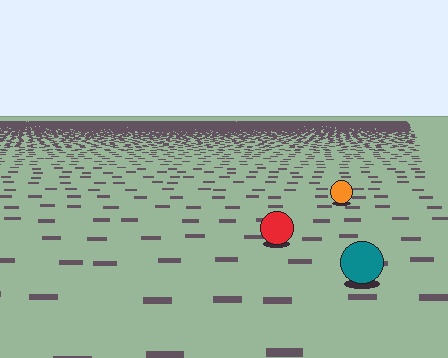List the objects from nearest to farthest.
From nearest to farthest: the teal circle, the red circle, the orange circle.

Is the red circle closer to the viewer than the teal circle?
No. The teal circle is closer — you can tell from the texture gradient: the ground texture is coarser near it.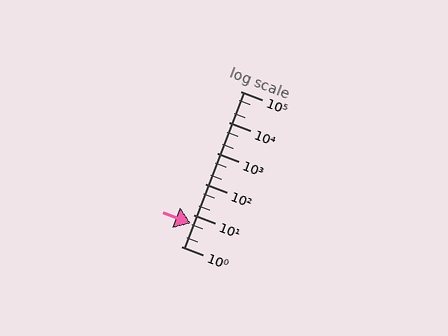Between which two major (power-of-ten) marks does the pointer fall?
The pointer is between 1 and 10.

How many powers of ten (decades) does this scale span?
The scale spans 5 decades, from 1 to 100000.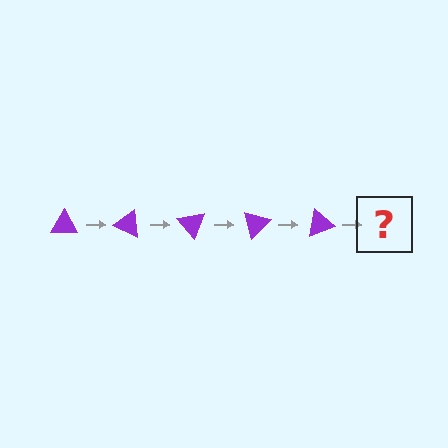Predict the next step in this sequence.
The next step is a purple triangle rotated 125 degrees.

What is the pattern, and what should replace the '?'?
The pattern is that the triangle rotates 25 degrees each step. The '?' should be a purple triangle rotated 125 degrees.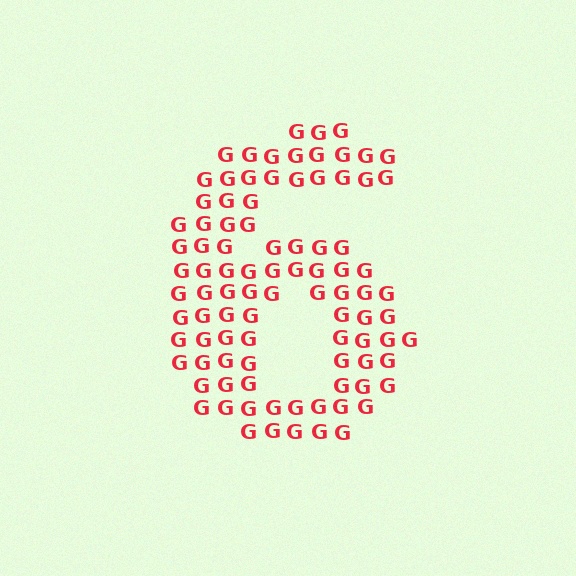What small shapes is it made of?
It is made of small letter G's.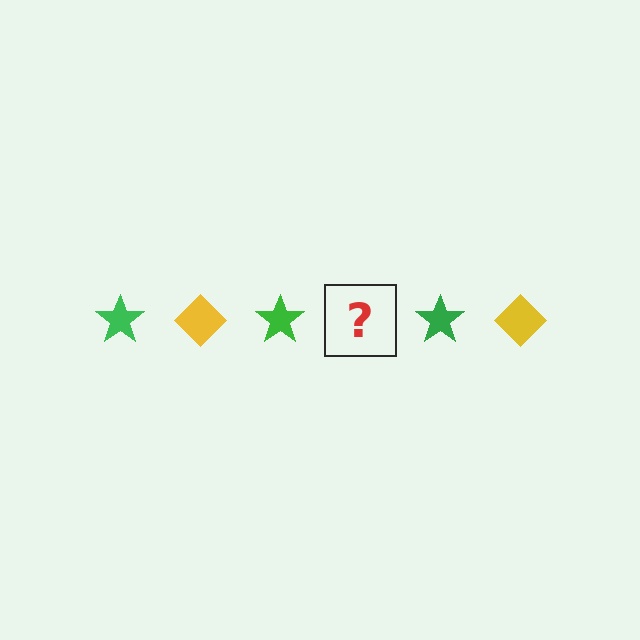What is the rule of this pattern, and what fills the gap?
The rule is that the pattern alternates between green star and yellow diamond. The gap should be filled with a yellow diamond.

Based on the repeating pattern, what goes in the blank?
The blank should be a yellow diamond.